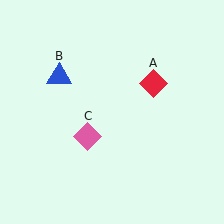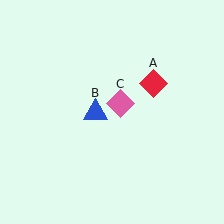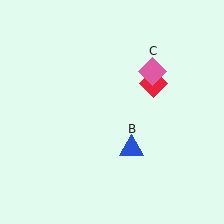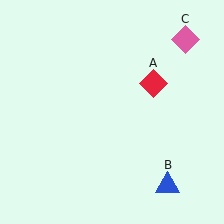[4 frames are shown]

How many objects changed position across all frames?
2 objects changed position: blue triangle (object B), pink diamond (object C).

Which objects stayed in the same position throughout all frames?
Red diamond (object A) remained stationary.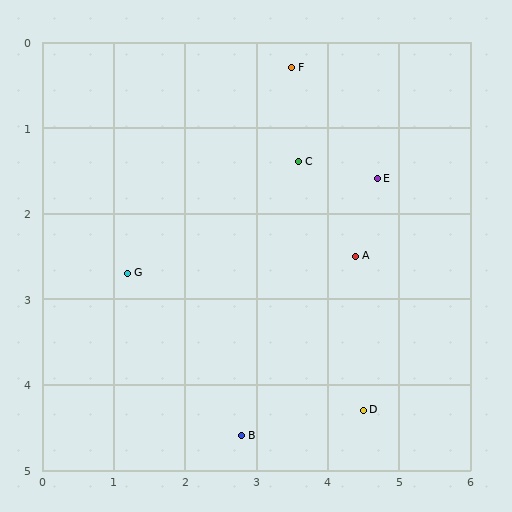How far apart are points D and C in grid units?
Points D and C are about 3.0 grid units apart.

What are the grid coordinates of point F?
Point F is at approximately (3.5, 0.3).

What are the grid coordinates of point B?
Point B is at approximately (2.8, 4.6).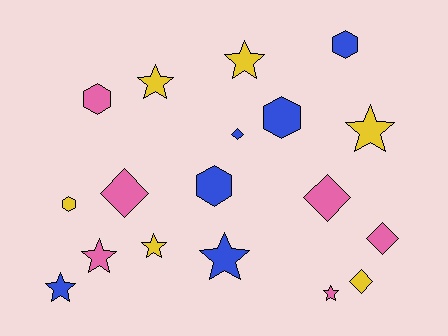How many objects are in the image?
There are 18 objects.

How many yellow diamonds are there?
There is 1 yellow diamond.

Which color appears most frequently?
Blue, with 6 objects.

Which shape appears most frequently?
Star, with 8 objects.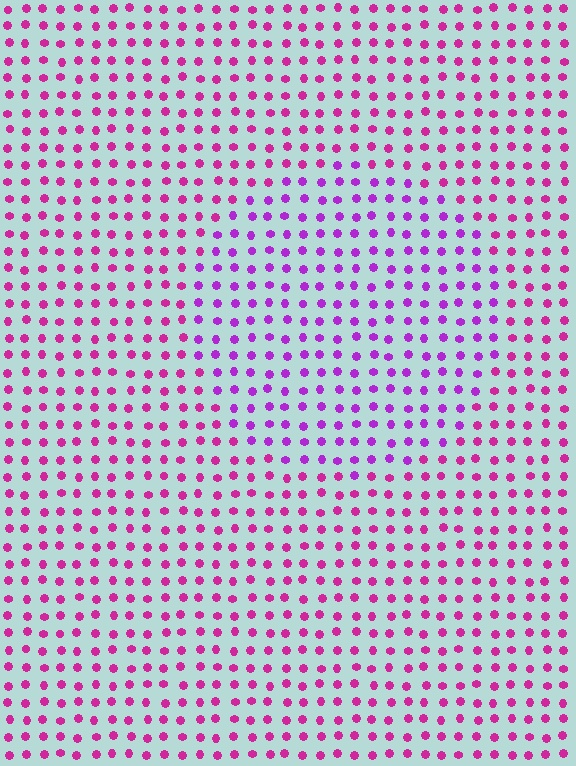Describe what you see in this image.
The image is filled with small magenta elements in a uniform arrangement. A circle-shaped region is visible where the elements are tinted to a slightly different hue, forming a subtle color boundary.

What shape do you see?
I see a circle.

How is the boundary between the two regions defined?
The boundary is defined purely by a slight shift in hue (about 30 degrees). Spacing, size, and orientation are identical on both sides.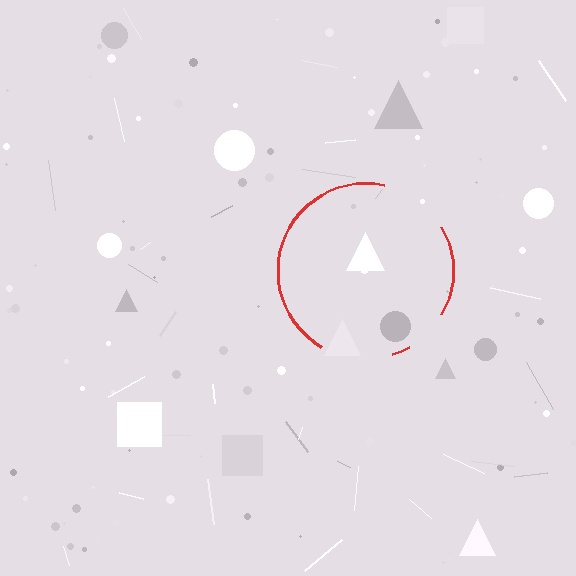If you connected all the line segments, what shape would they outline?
They would outline a circle.